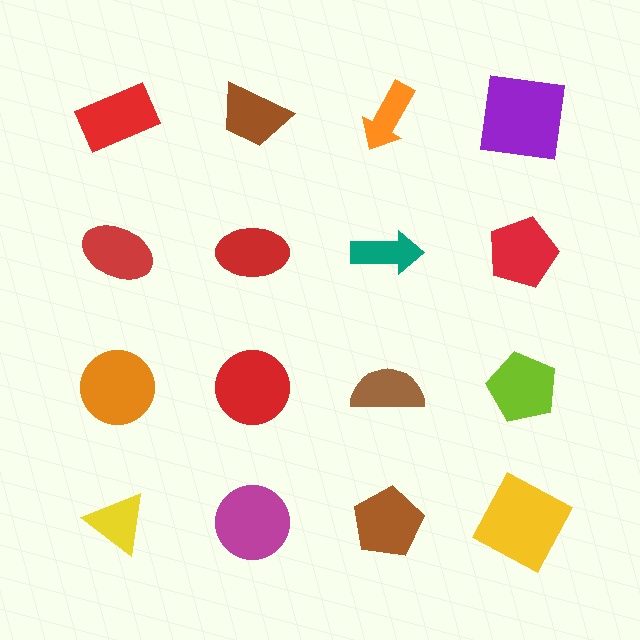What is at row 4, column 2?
A magenta circle.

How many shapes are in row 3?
4 shapes.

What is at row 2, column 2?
A red ellipse.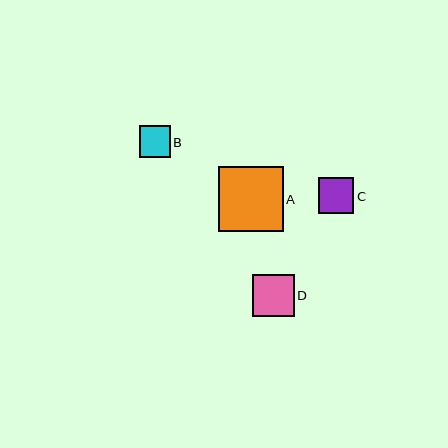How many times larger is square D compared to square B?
Square D is approximately 1.3 times the size of square B.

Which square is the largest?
Square A is the largest with a size of approximately 64 pixels.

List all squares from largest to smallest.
From largest to smallest: A, D, C, B.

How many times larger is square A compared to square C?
Square A is approximately 1.8 times the size of square C.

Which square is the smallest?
Square B is the smallest with a size of approximately 31 pixels.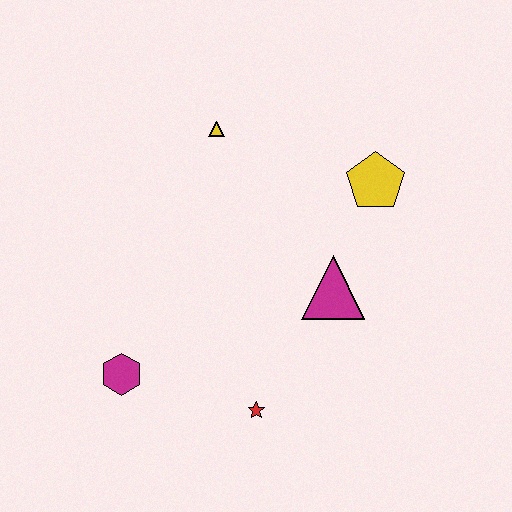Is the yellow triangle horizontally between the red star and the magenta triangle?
No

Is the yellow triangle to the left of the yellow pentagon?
Yes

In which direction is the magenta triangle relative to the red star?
The magenta triangle is above the red star.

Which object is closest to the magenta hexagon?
The red star is closest to the magenta hexagon.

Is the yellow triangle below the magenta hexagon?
No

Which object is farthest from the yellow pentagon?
The magenta hexagon is farthest from the yellow pentagon.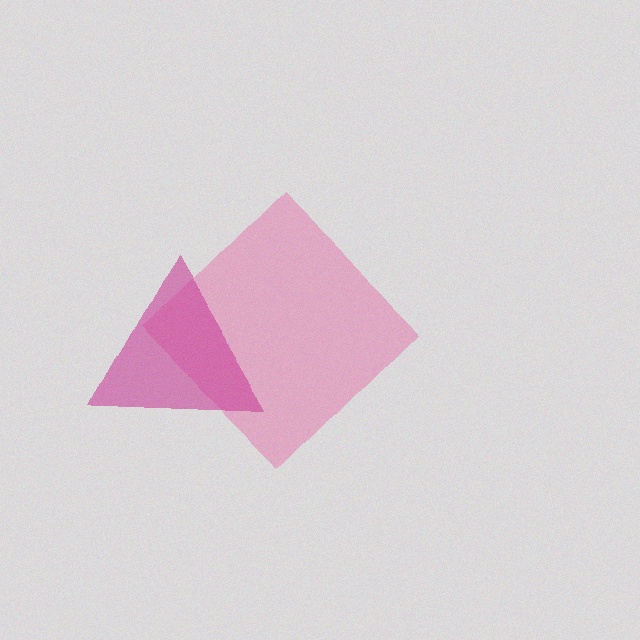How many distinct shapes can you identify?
There are 2 distinct shapes: a pink diamond, a magenta triangle.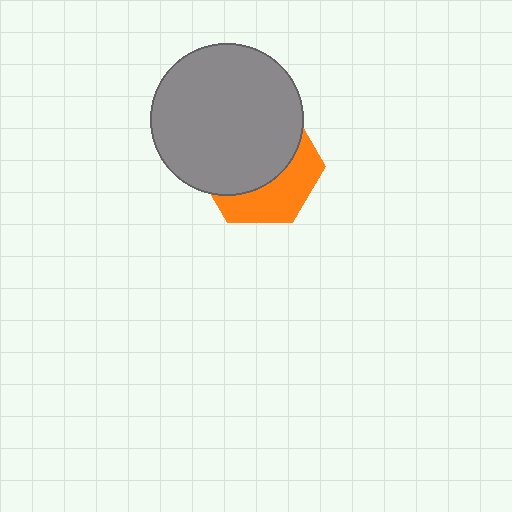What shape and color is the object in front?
The object in front is a gray circle.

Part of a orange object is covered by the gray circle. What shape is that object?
It is a hexagon.